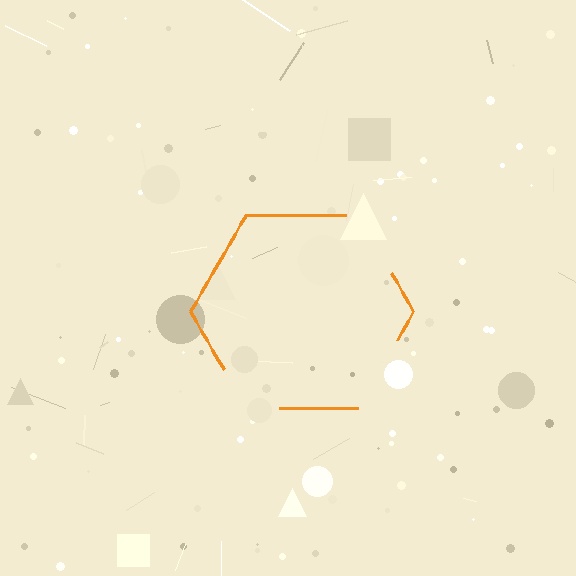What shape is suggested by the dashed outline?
The dashed outline suggests a hexagon.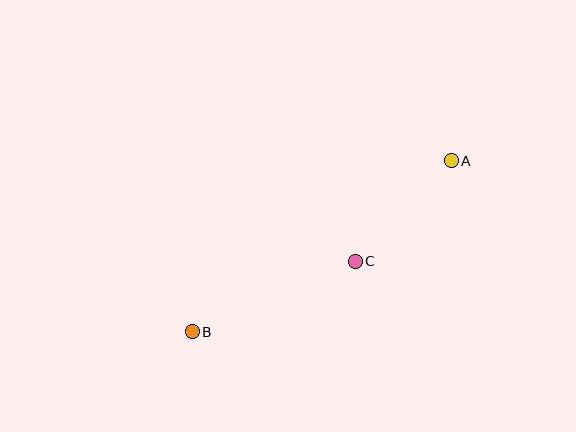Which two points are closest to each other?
Points A and C are closest to each other.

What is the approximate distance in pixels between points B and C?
The distance between B and C is approximately 177 pixels.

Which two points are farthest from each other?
Points A and B are farthest from each other.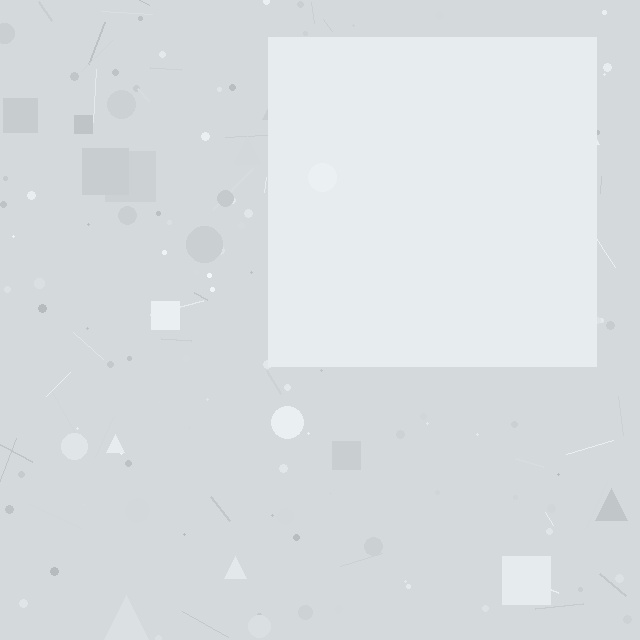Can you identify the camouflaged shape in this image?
The camouflaged shape is a square.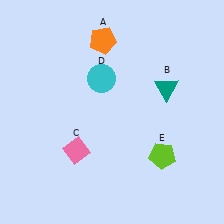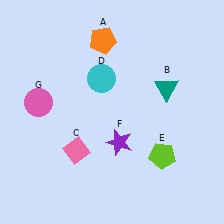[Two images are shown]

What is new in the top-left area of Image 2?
A pink circle (G) was added in the top-left area of Image 2.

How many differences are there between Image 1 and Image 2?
There are 2 differences between the two images.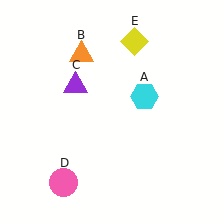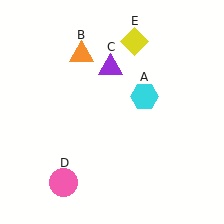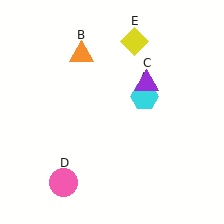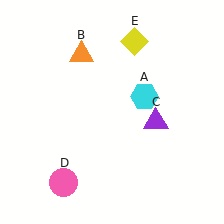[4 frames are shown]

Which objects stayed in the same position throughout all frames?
Cyan hexagon (object A) and orange triangle (object B) and pink circle (object D) and yellow diamond (object E) remained stationary.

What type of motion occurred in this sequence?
The purple triangle (object C) rotated clockwise around the center of the scene.